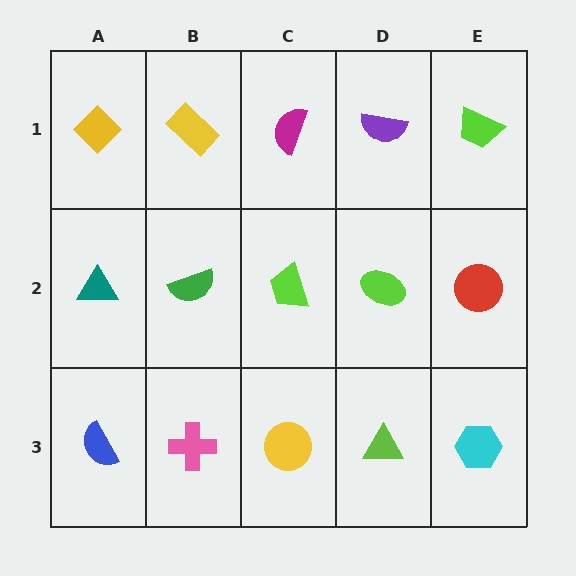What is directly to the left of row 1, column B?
A yellow diamond.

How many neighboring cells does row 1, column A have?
2.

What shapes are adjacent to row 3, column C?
A lime trapezoid (row 2, column C), a pink cross (row 3, column B), a lime triangle (row 3, column D).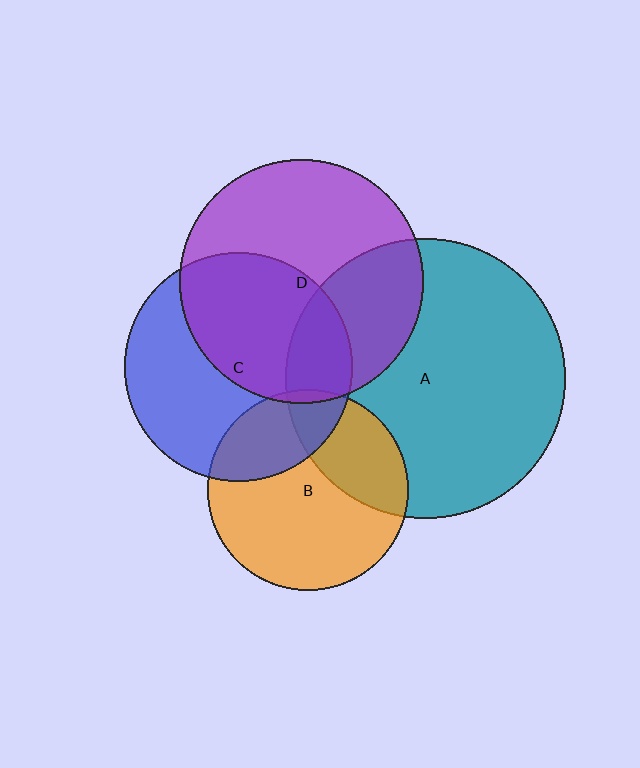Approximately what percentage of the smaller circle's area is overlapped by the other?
Approximately 20%.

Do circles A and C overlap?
Yes.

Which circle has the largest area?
Circle A (teal).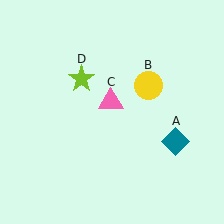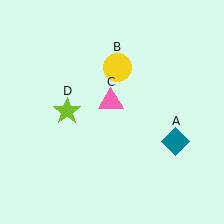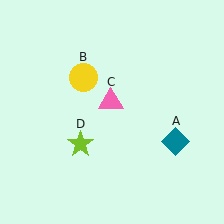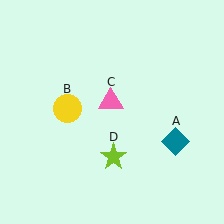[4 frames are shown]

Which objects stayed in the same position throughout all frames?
Teal diamond (object A) and pink triangle (object C) remained stationary.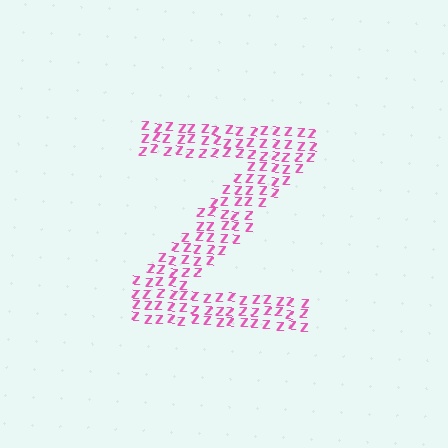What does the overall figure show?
The overall figure shows the letter Z.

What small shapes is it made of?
It is made of small letter Z's.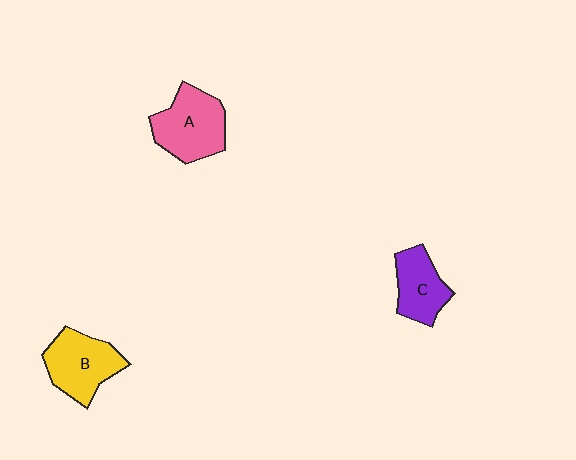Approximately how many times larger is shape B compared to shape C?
Approximately 1.3 times.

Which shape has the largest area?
Shape A (pink).